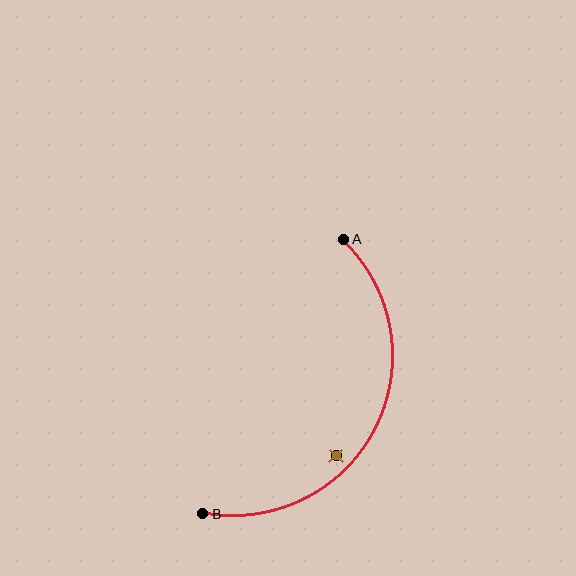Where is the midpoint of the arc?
The arc midpoint is the point on the curve farthest from the straight line joining A and B. It sits to the right of that line.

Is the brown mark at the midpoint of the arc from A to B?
No — the brown mark does not lie on the arc at all. It sits slightly inside the curve.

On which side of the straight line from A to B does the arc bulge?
The arc bulges to the right of the straight line connecting A and B.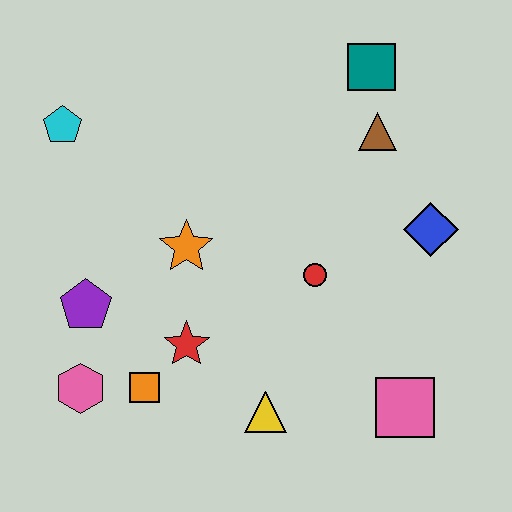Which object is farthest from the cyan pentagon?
The pink square is farthest from the cyan pentagon.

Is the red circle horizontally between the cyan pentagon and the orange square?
No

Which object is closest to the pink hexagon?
The orange square is closest to the pink hexagon.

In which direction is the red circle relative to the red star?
The red circle is to the right of the red star.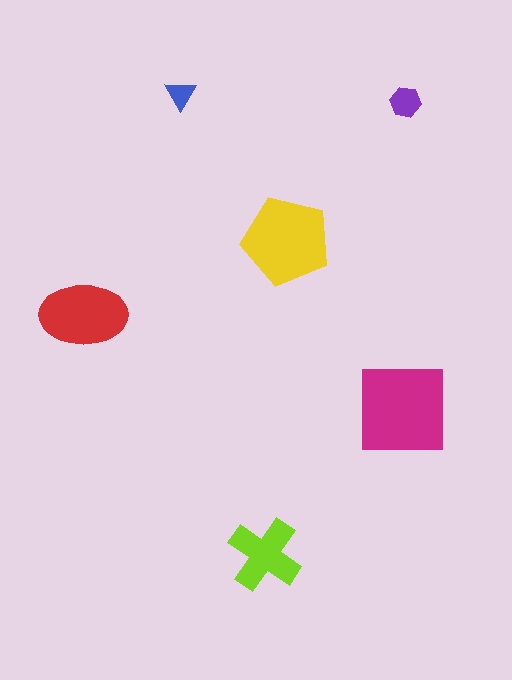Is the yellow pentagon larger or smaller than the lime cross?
Larger.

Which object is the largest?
The magenta square.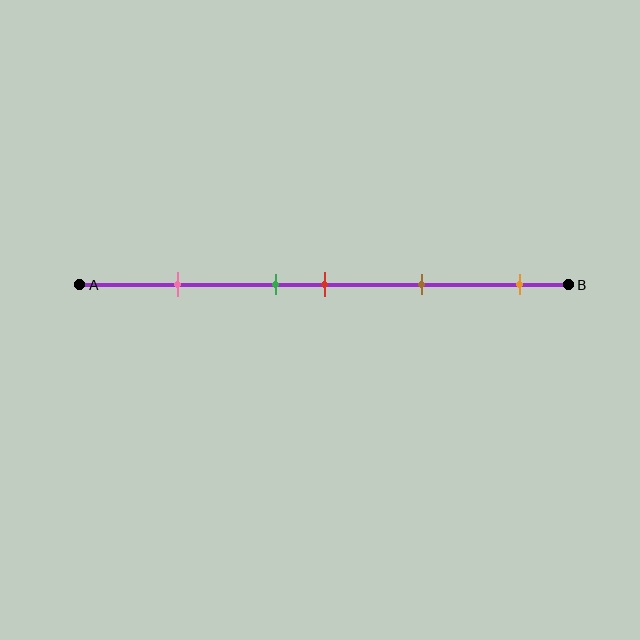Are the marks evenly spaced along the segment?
No, the marks are not evenly spaced.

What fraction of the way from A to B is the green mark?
The green mark is approximately 40% (0.4) of the way from A to B.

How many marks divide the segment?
There are 5 marks dividing the segment.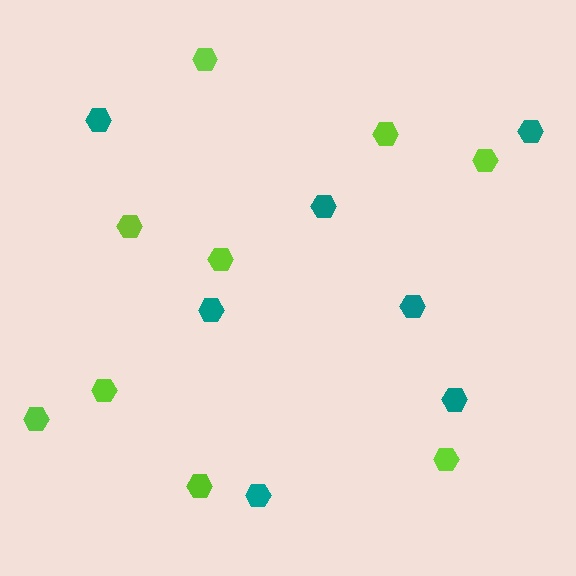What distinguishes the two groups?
There are 2 groups: one group of teal hexagons (7) and one group of lime hexagons (9).